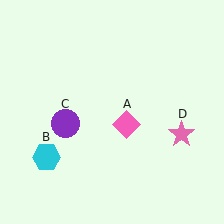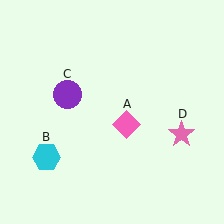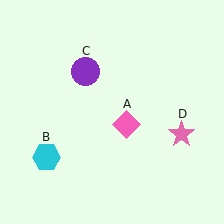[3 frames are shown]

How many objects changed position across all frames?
1 object changed position: purple circle (object C).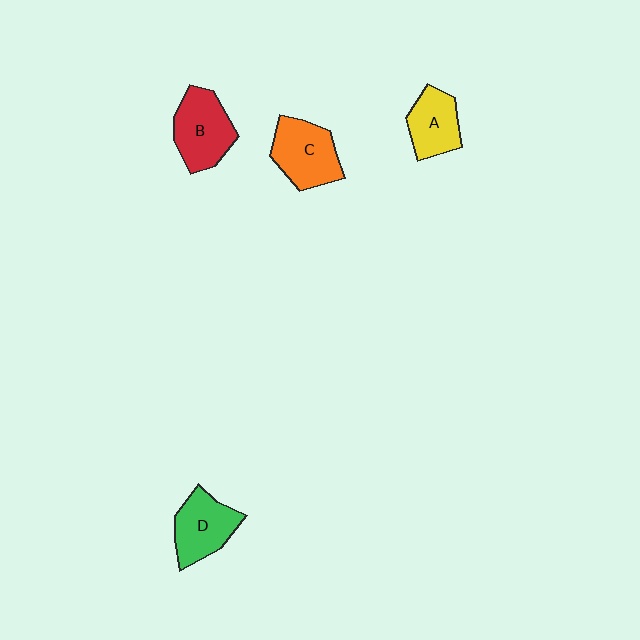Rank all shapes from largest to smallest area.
From largest to smallest: B (red), C (orange), D (green), A (yellow).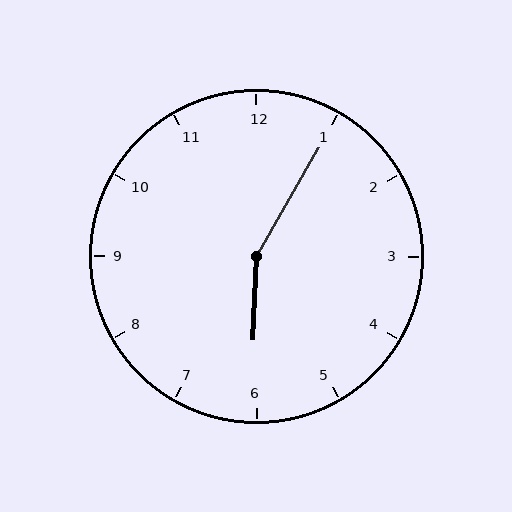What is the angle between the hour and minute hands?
Approximately 152 degrees.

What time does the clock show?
6:05.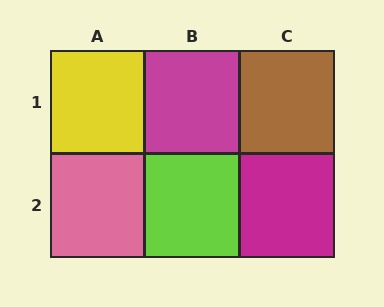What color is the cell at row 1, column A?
Yellow.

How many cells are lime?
1 cell is lime.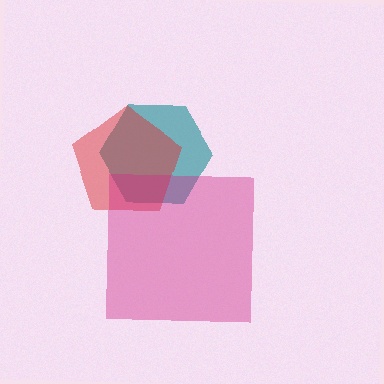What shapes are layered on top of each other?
The layered shapes are: a teal hexagon, a red pentagon, a magenta square.